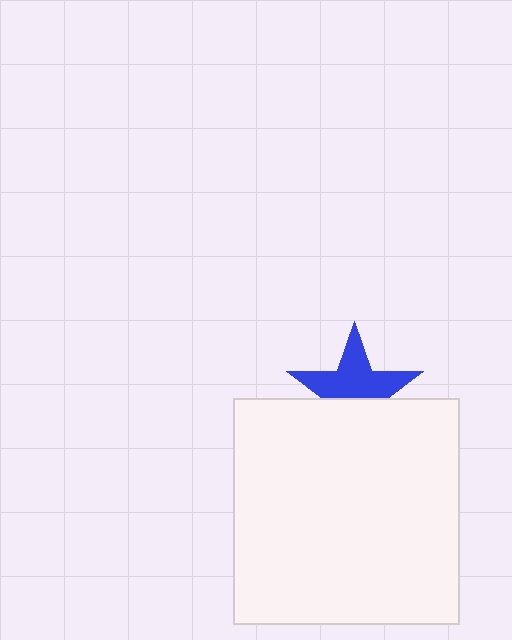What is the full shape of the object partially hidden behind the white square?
The partially hidden object is a blue star.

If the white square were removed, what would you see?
You would see the complete blue star.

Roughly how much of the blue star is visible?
About half of it is visible (roughly 58%).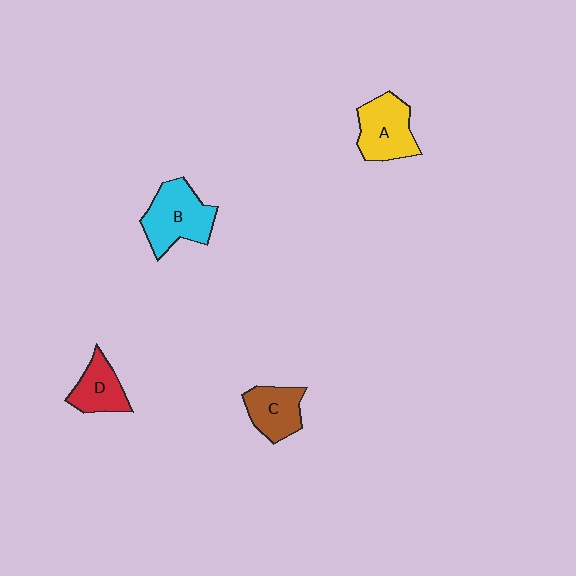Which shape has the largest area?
Shape B (cyan).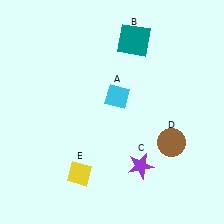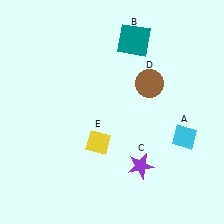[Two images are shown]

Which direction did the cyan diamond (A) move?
The cyan diamond (A) moved right.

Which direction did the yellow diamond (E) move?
The yellow diamond (E) moved up.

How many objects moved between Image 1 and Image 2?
3 objects moved between the two images.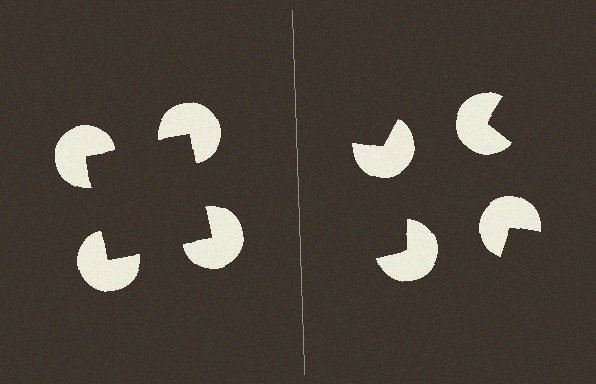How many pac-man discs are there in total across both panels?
8 — 4 on each side.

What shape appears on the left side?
An illusory square.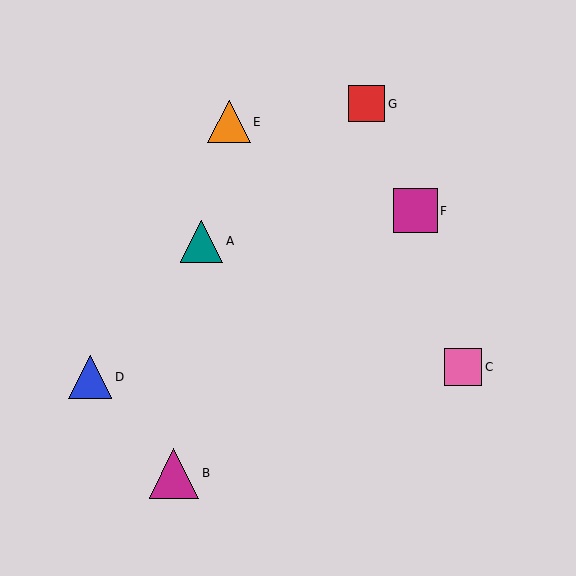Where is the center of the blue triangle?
The center of the blue triangle is at (90, 377).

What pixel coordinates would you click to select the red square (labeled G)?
Click at (367, 104) to select the red square G.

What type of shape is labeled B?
Shape B is a magenta triangle.